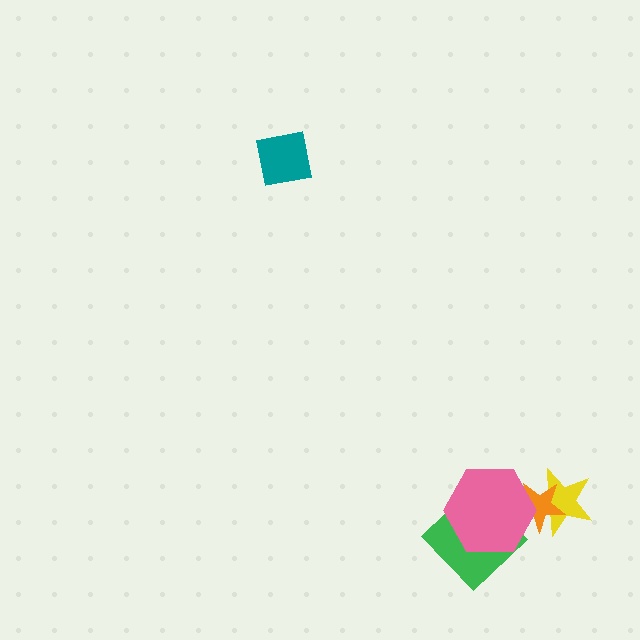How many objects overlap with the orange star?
2 objects overlap with the orange star.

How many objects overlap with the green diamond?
1 object overlaps with the green diamond.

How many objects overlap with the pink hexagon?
3 objects overlap with the pink hexagon.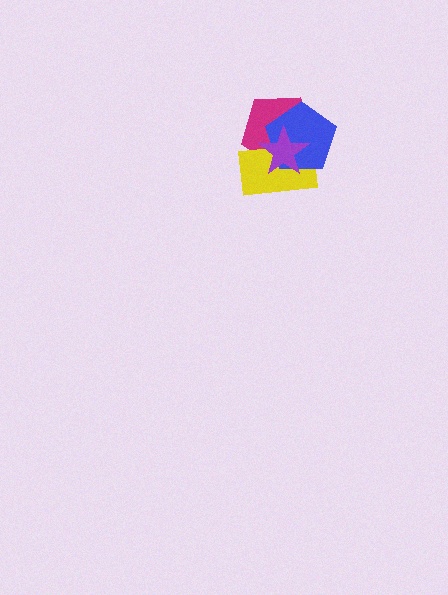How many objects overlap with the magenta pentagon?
3 objects overlap with the magenta pentagon.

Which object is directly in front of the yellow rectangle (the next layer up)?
The blue pentagon is directly in front of the yellow rectangle.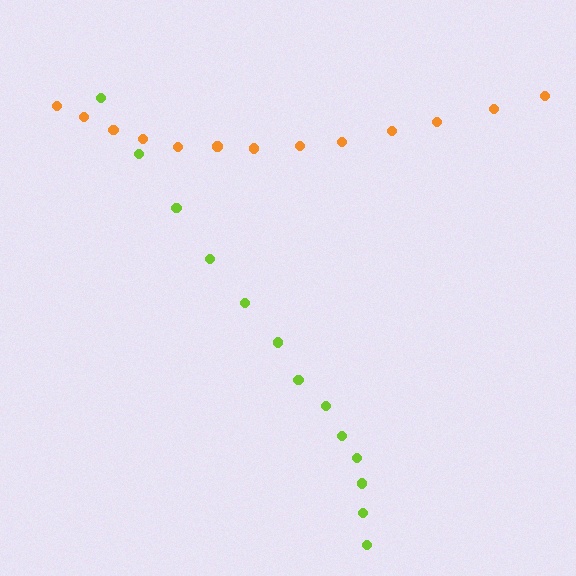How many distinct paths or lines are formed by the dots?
There are 2 distinct paths.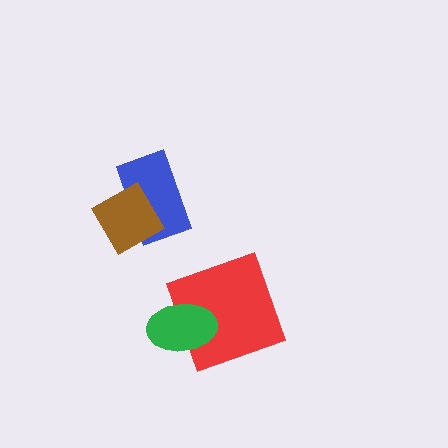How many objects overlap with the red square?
1 object overlaps with the red square.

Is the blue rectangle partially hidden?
Yes, it is partially covered by another shape.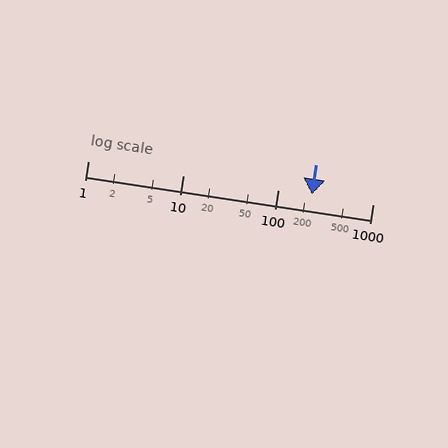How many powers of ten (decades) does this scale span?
The scale spans 3 decades, from 1 to 1000.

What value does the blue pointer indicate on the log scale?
The pointer indicates approximately 230.